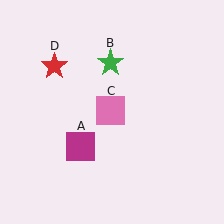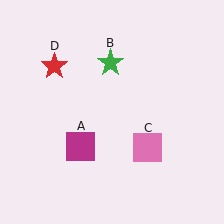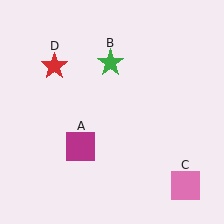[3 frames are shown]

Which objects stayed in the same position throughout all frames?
Magenta square (object A) and green star (object B) and red star (object D) remained stationary.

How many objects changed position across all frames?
1 object changed position: pink square (object C).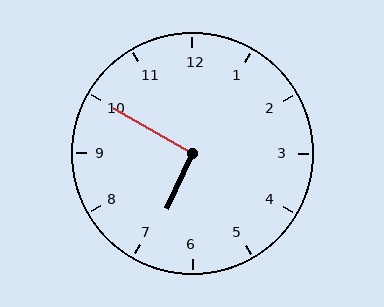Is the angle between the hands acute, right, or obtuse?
It is right.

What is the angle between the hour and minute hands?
Approximately 95 degrees.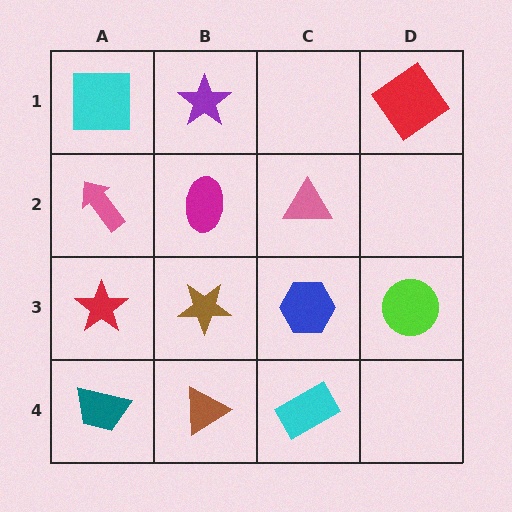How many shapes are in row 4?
3 shapes.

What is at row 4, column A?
A teal trapezoid.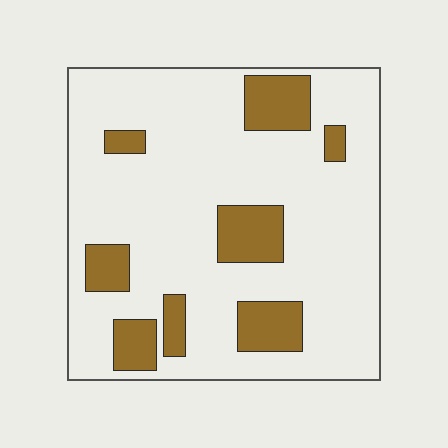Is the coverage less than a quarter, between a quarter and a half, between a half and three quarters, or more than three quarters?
Less than a quarter.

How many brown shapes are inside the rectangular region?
8.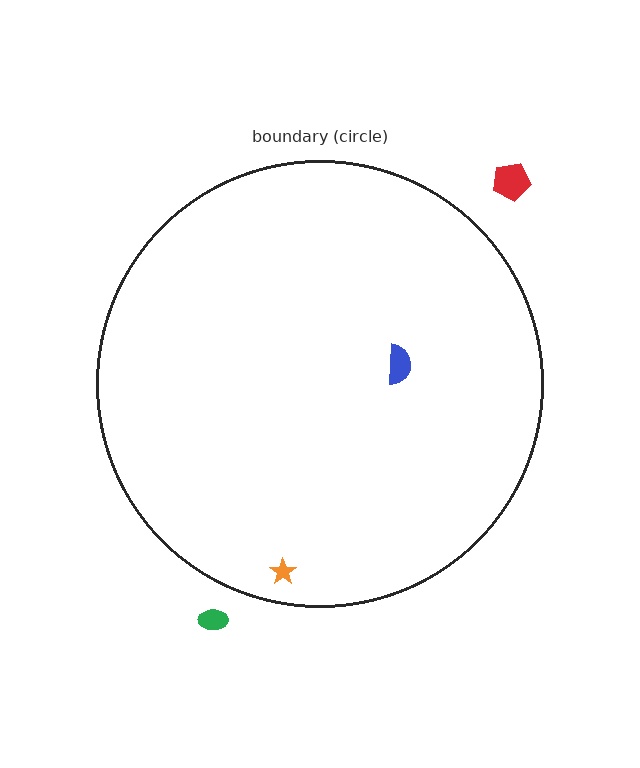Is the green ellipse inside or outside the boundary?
Outside.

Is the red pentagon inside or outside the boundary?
Outside.